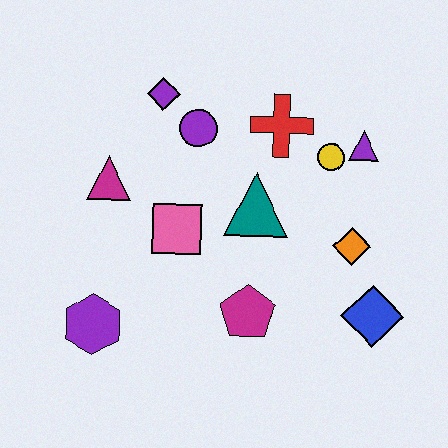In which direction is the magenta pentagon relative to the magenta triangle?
The magenta pentagon is to the right of the magenta triangle.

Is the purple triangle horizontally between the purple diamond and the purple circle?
No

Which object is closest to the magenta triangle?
The pink square is closest to the magenta triangle.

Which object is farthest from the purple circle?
The blue diamond is farthest from the purple circle.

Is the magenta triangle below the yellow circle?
Yes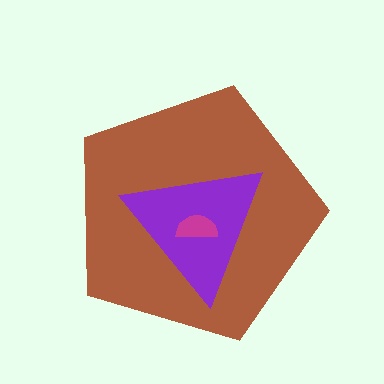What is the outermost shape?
The brown pentagon.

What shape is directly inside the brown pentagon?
The purple triangle.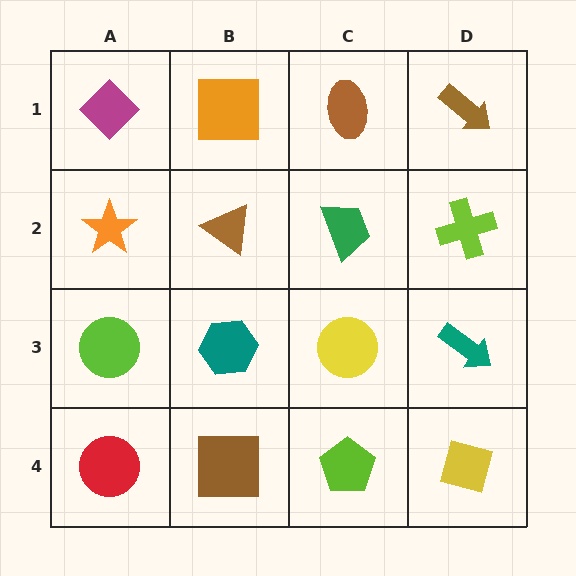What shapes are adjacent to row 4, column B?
A teal hexagon (row 3, column B), a red circle (row 4, column A), a lime pentagon (row 4, column C).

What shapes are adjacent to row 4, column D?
A teal arrow (row 3, column D), a lime pentagon (row 4, column C).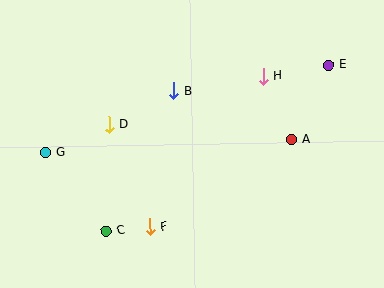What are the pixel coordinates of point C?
Point C is at (106, 231).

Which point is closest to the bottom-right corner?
Point A is closest to the bottom-right corner.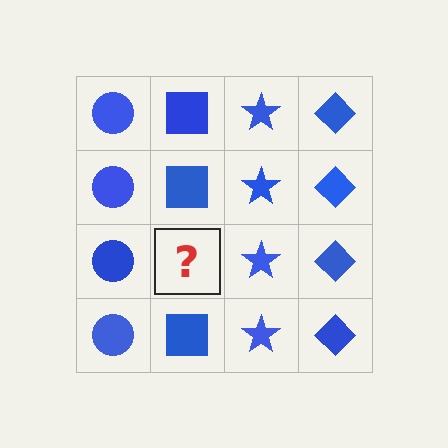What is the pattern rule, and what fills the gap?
The rule is that each column has a consistent shape. The gap should be filled with a blue square.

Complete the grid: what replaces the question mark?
The question mark should be replaced with a blue square.